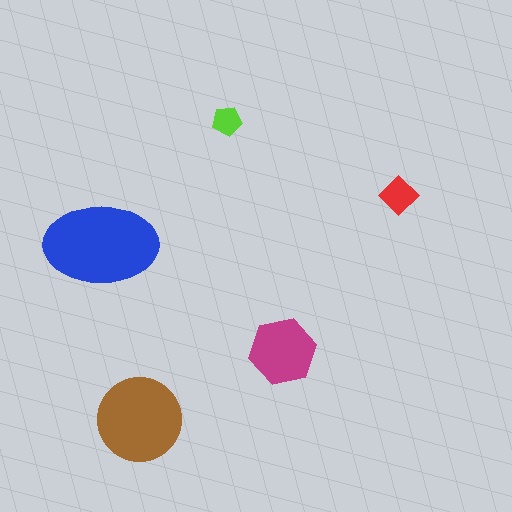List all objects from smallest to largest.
The lime pentagon, the red diamond, the magenta hexagon, the brown circle, the blue ellipse.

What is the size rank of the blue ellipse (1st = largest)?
1st.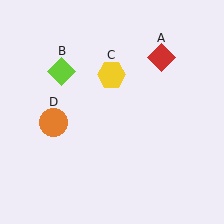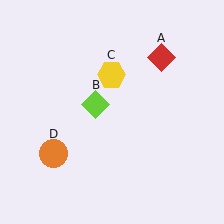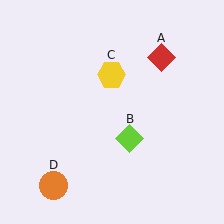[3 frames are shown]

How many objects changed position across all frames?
2 objects changed position: lime diamond (object B), orange circle (object D).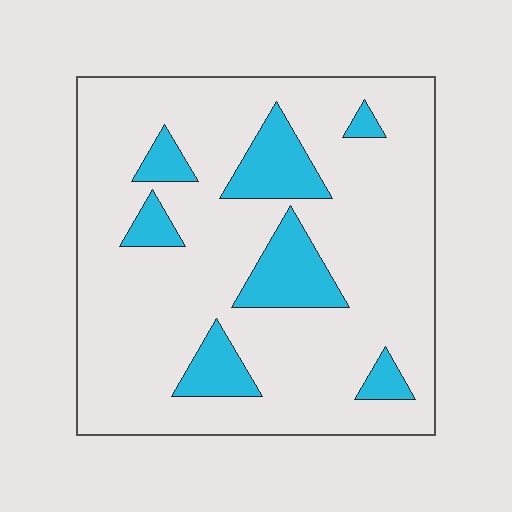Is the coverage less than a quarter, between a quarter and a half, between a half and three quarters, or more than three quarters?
Less than a quarter.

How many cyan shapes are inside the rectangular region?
7.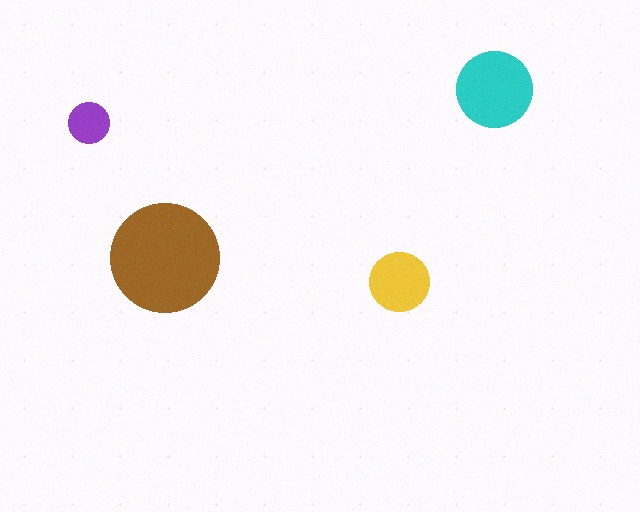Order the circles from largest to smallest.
the brown one, the cyan one, the yellow one, the purple one.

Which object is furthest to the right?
The cyan circle is rightmost.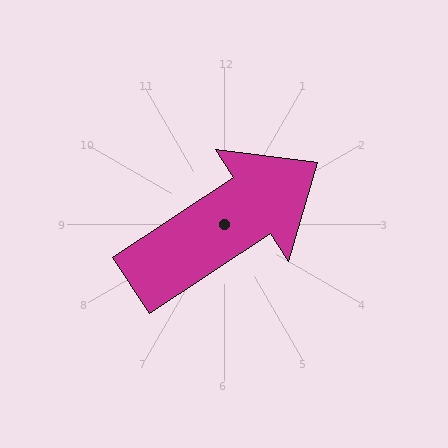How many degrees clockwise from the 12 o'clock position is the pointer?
Approximately 57 degrees.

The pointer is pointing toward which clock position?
Roughly 2 o'clock.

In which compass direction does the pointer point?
Northeast.